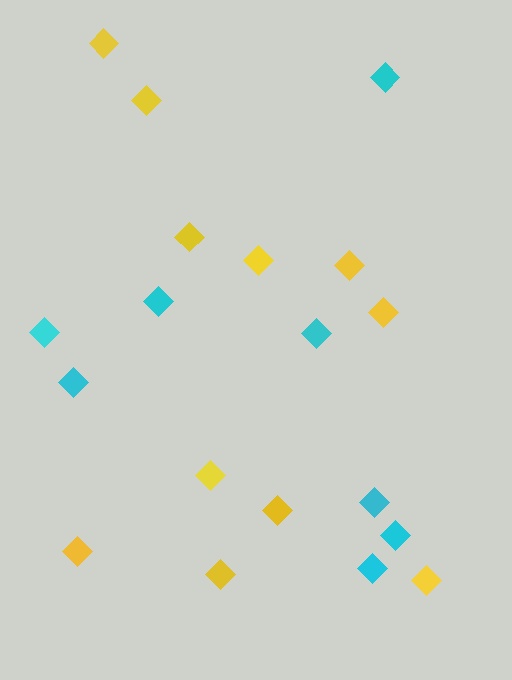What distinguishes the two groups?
There are 2 groups: one group of yellow diamonds (11) and one group of cyan diamonds (8).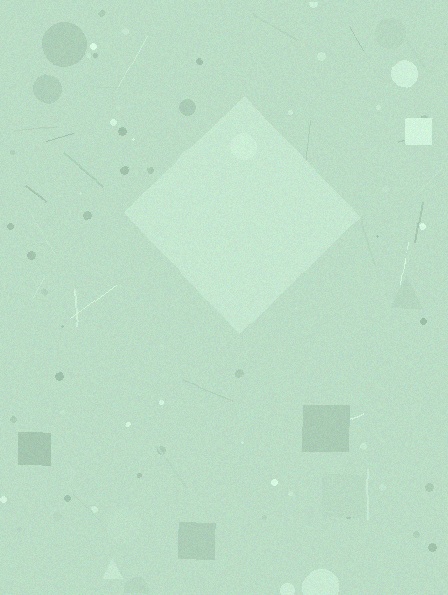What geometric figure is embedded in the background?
A diamond is embedded in the background.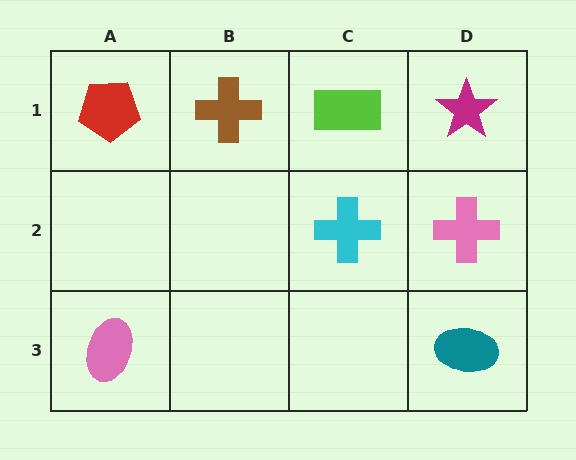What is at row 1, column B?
A brown cross.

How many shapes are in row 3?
2 shapes.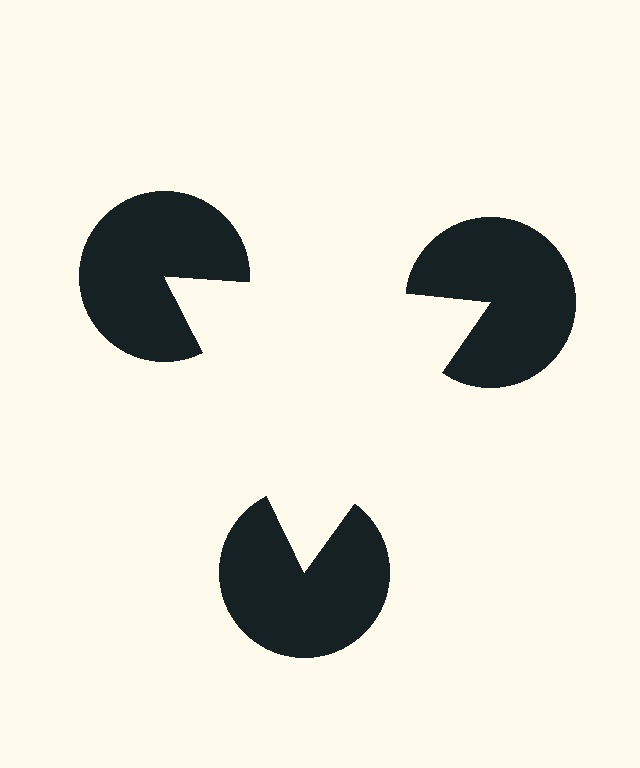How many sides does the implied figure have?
3 sides.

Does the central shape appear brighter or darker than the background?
It typically appears slightly brighter than the background, even though no actual brightness change is drawn.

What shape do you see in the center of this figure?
An illusory triangle — its edges are inferred from the aligned wedge cuts in the pac-man discs, not physically drawn.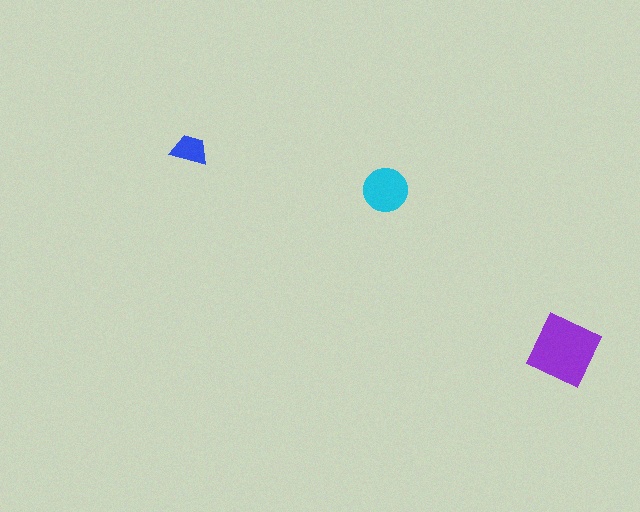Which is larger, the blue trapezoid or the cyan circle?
The cyan circle.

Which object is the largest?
The purple diamond.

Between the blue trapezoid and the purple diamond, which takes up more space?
The purple diamond.